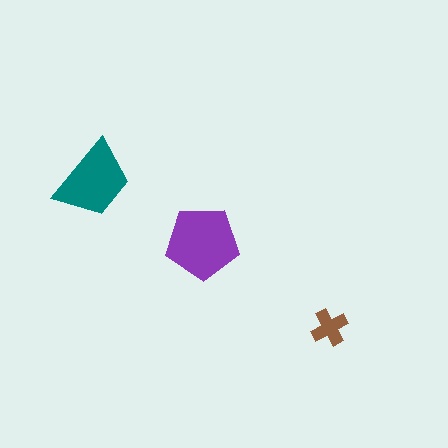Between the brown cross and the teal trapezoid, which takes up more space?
The teal trapezoid.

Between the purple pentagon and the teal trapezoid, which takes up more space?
The purple pentagon.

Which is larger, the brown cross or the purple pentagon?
The purple pentagon.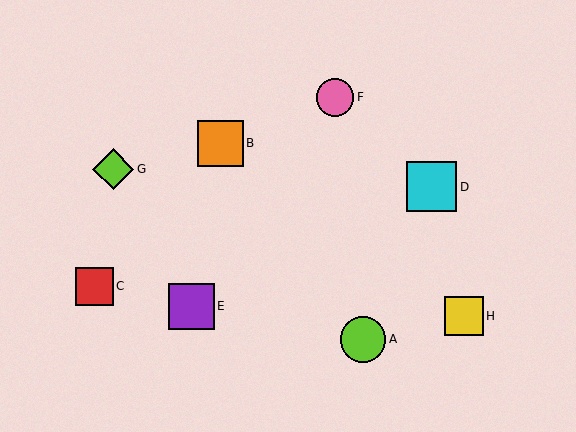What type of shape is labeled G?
Shape G is a lime diamond.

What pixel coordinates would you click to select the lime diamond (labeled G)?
Click at (113, 169) to select the lime diamond G.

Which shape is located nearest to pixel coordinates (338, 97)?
The pink circle (labeled F) at (335, 97) is nearest to that location.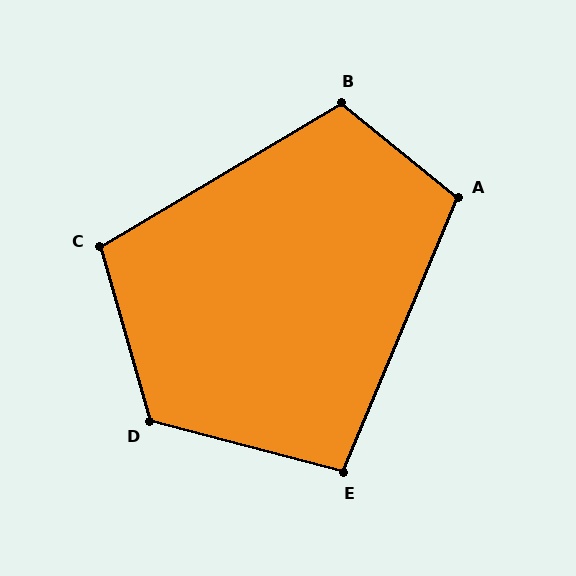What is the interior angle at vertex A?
Approximately 107 degrees (obtuse).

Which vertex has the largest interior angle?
D, at approximately 120 degrees.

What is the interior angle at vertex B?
Approximately 110 degrees (obtuse).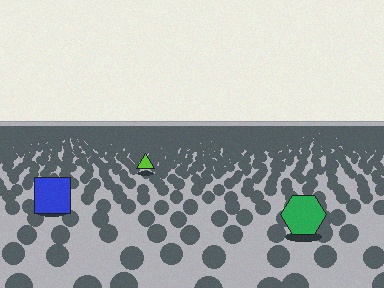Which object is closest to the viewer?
The green hexagon is closest. The texture marks near it are larger and more spread out.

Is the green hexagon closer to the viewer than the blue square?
Yes. The green hexagon is closer — you can tell from the texture gradient: the ground texture is coarser near it.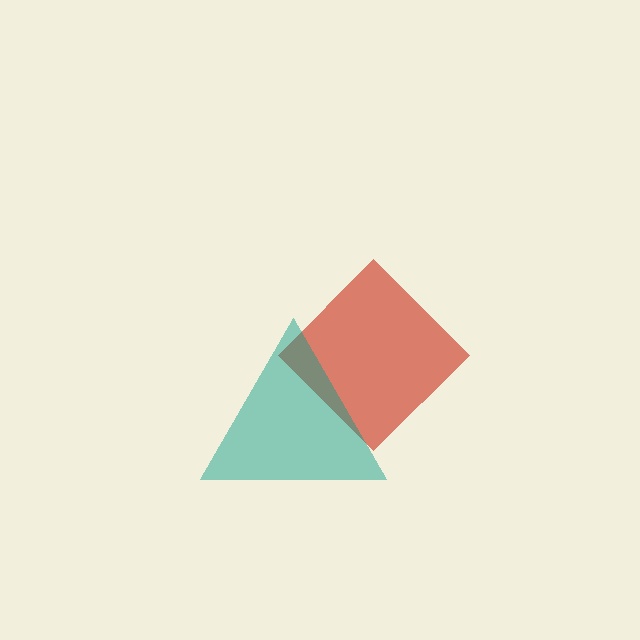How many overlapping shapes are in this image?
There are 2 overlapping shapes in the image.